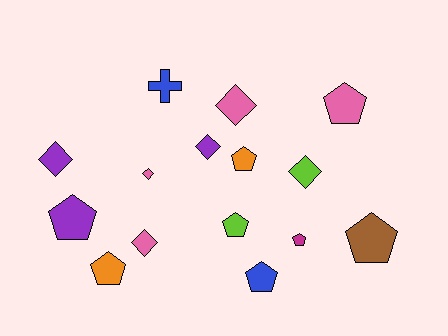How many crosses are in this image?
There is 1 cross.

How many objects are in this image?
There are 15 objects.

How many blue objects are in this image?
There are 2 blue objects.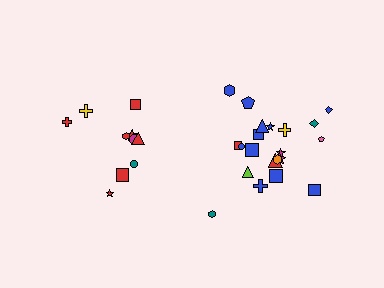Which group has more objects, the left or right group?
The right group.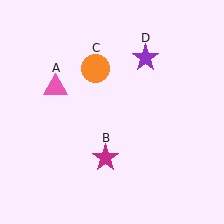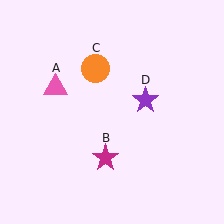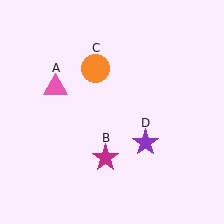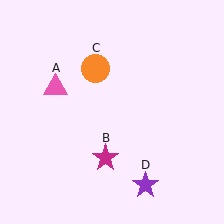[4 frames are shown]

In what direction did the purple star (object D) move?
The purple star (object D) moved down.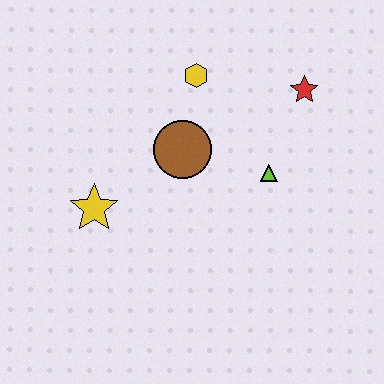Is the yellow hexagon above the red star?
Yes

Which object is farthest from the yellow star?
The red star is farthest from the yellow star.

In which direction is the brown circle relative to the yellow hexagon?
The brown circle is below the yellow hexagon.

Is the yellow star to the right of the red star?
No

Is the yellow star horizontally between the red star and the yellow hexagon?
No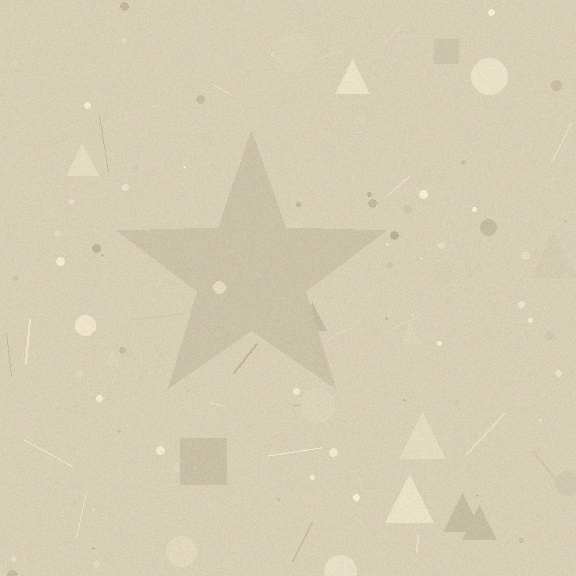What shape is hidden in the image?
A star is hidden in the image.